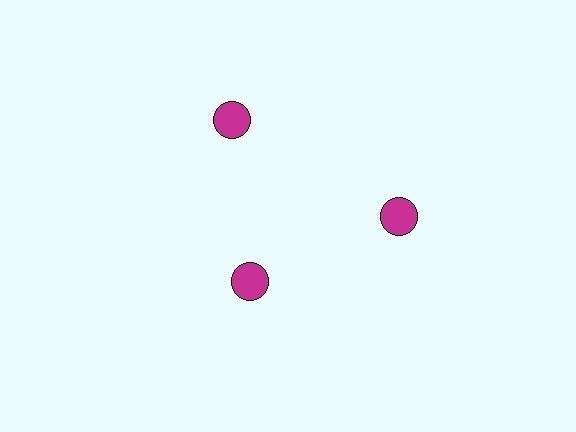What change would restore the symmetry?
The symmetry would be restored by moving it outward, back onto the ring so that all 3 circles sit at equal angles and equal distance from the center.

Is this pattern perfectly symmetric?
No. The 3 magenta circles are arranged in a ring, but one element near the 7 o'clock position is pulled inward toward the center, breaking the 3-fold rotational symmetry.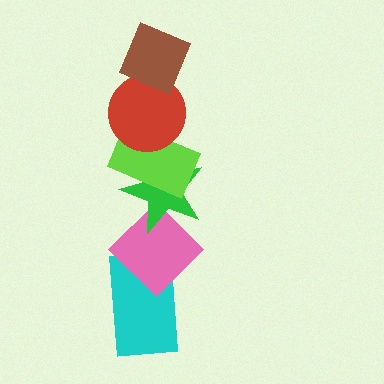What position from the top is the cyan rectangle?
The cyan rectangle is 6th from the top.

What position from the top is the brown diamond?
The brown diamond is 1st from the top.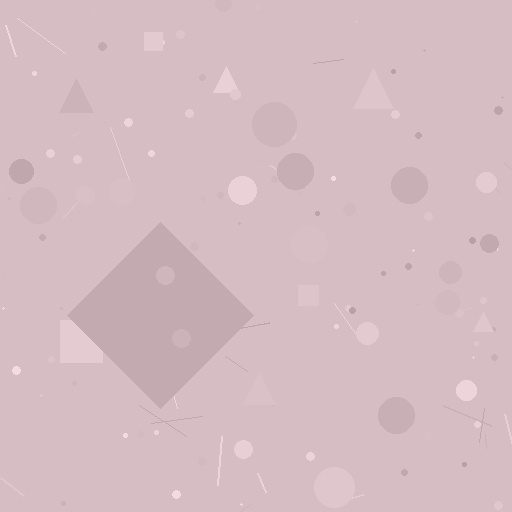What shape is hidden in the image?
A diamond is hidden in the image.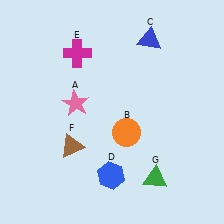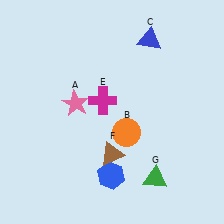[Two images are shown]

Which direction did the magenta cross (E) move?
The magenta cross (E) moved down.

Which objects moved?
The objects that moved are: the magenta cross (E), the brown triangle (F).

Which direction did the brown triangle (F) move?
The brown triangle (F) moved right.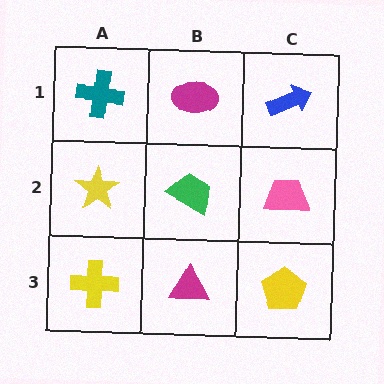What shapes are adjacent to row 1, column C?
A pink trapezoid (row 2, column C), a magenta ellipse (row 1, column B).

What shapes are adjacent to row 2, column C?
A blue arrow (row 1, column C), a yellow pentagon (row 3, column C), a green trapezoid (row 2, column B).